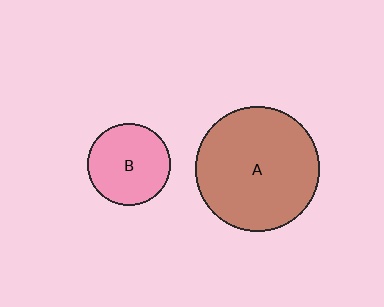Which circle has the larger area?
Circle A (brown).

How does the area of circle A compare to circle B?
Approximately 2.3 times.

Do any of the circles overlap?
No, none of the circles overlap.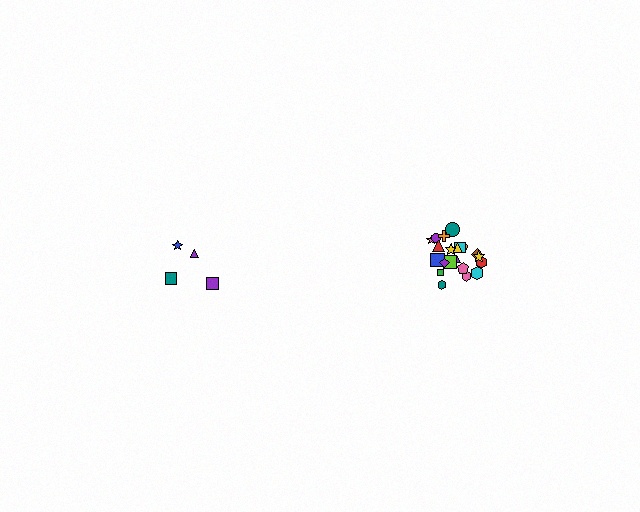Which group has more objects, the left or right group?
The right group.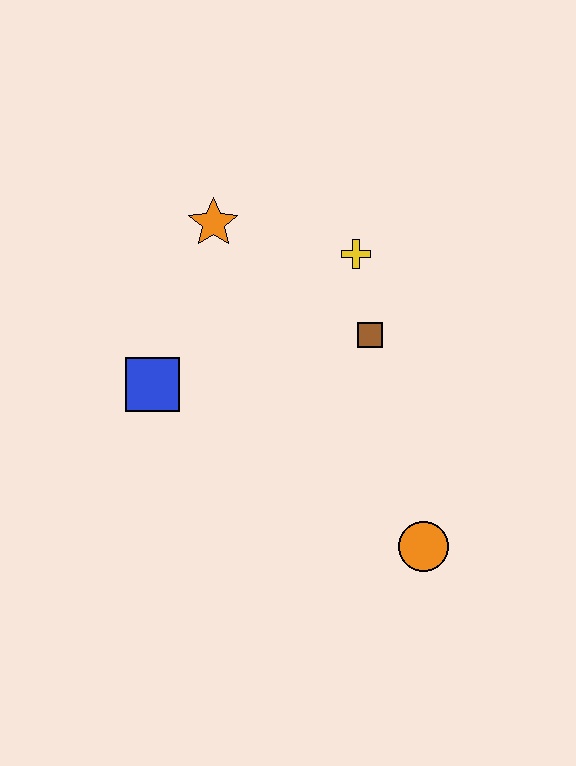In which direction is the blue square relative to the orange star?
The blue square is below the orange star.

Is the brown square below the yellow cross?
Yes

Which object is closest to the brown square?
The yellow cross is closest to the brown square.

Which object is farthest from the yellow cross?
The orange circle is farthest from the yellow cross.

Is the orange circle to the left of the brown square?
No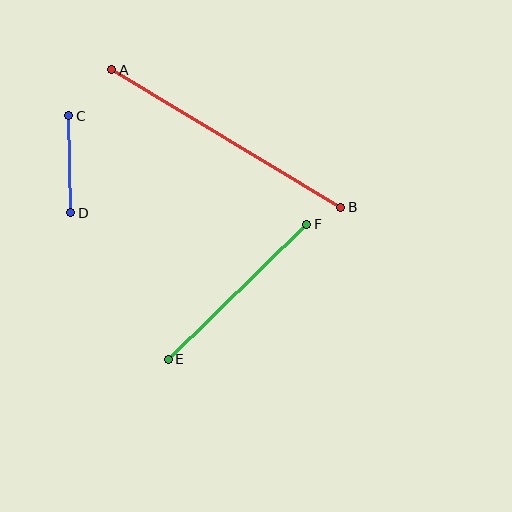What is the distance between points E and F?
The distance is approximately 193 pixels.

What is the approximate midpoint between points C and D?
The midpoint is at approximately (70, 164) pixels.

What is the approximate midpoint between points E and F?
The midpoint is at approximately (237, 292) pixels.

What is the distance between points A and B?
The distance is approximately 267 pixels.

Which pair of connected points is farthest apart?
Points A and B are farthest apart.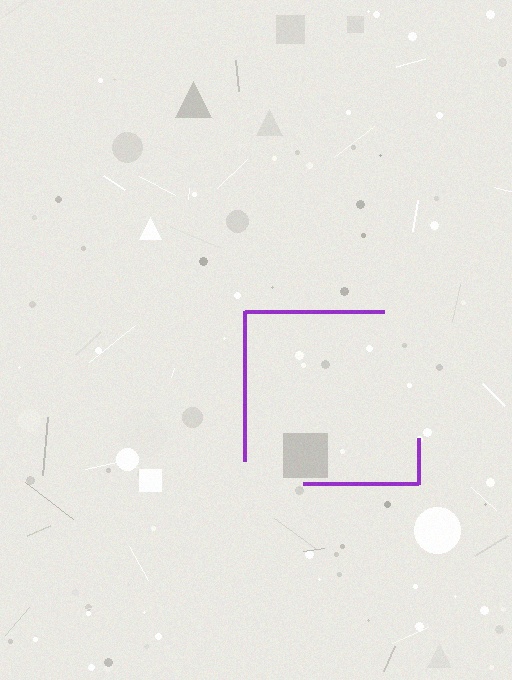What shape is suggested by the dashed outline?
The dashed outline suggests a square.